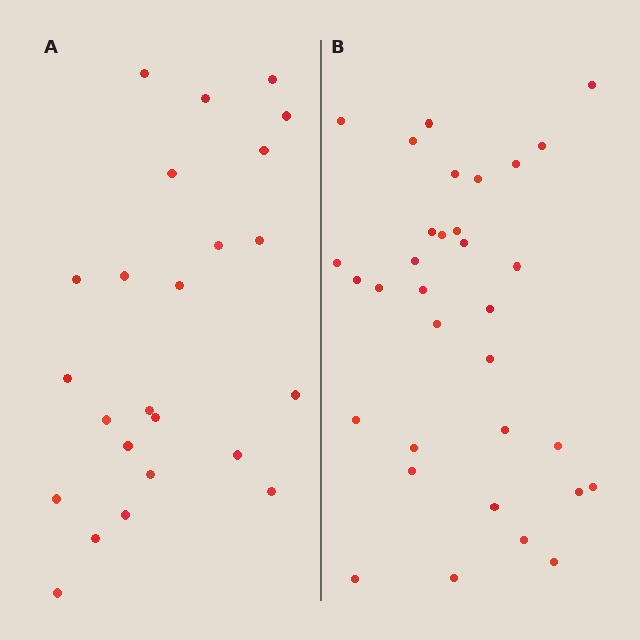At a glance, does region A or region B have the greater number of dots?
Region B (the right region) has more dots.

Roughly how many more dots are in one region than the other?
Region B has roughly 8 or so more dots than region A.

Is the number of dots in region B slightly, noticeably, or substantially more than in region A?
Region B has noticeably more, but not dramatically so. The ratio is roughly 1.4 to 1.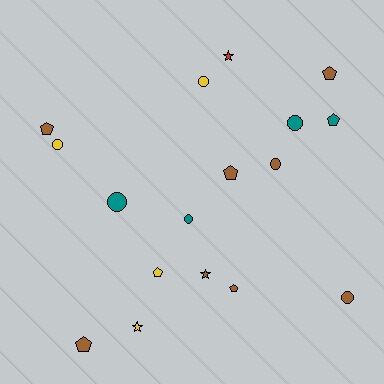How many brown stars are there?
There is 1 brown star.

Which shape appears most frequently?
Circle, with 7 objects.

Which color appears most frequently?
Brown, with 8 objects.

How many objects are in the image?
There are 17 objects.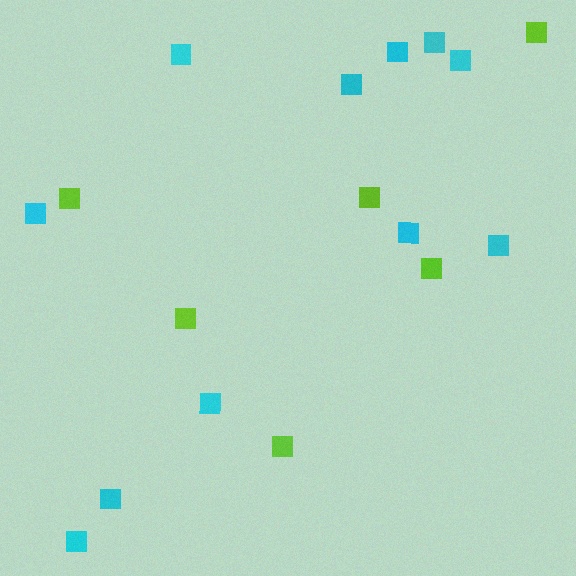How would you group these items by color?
There are 2 groups: one group of lime squares (6) and one group of cyan squares (11).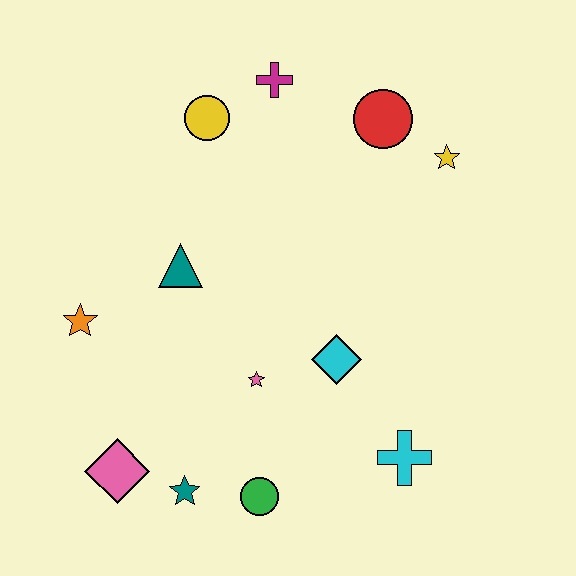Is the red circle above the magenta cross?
No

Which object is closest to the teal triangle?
The orange star is closest to the teal triangle.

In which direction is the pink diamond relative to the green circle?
The pink diamond is to the left of the green circle.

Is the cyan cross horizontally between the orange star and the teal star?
No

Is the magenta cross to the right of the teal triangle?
Yes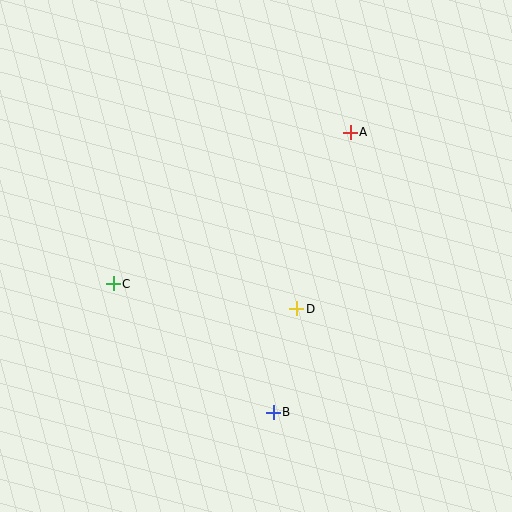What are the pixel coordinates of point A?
Point A is at (350, 132).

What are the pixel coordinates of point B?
Point B is at (273, 412).